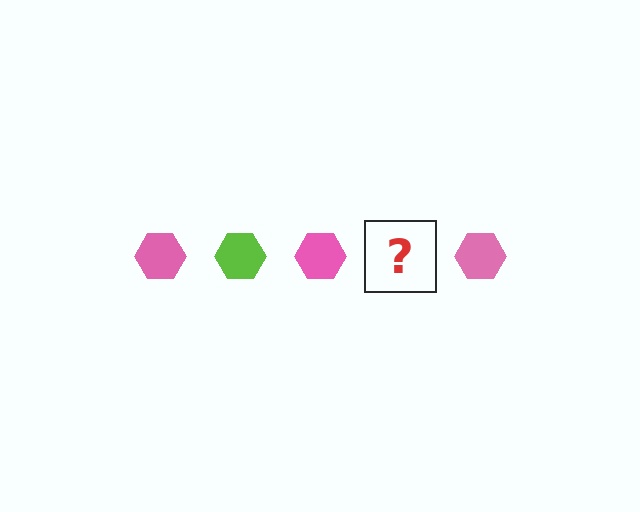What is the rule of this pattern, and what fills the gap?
The rule is that the pattern cycles through pink, lime hexagons. The gap should be filled with a lime hexagon.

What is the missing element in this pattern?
The missing element is a lime hexagon.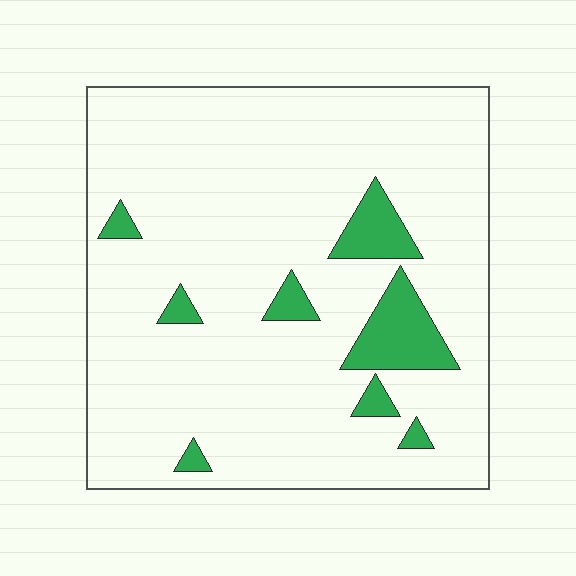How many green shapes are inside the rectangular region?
8.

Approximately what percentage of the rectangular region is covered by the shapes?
Approximately 10%.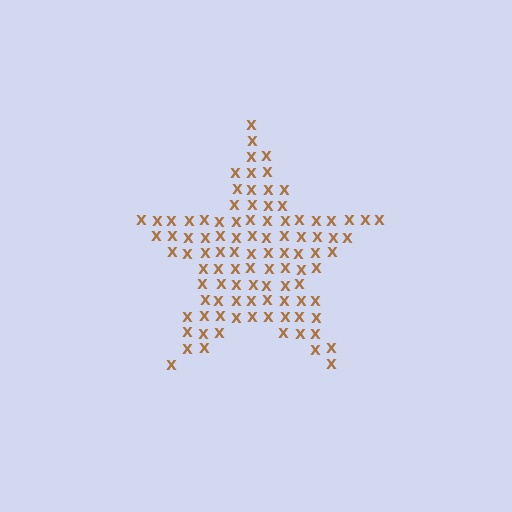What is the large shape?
The large shape is a star.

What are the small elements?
The small elements are letter X's.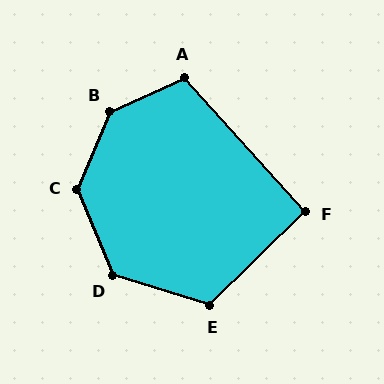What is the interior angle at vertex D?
Approximately 130 degrees (obtuse).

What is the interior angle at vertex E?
Approximately 118 degrees (obtuse).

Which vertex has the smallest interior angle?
F, at approximately 92 degrees.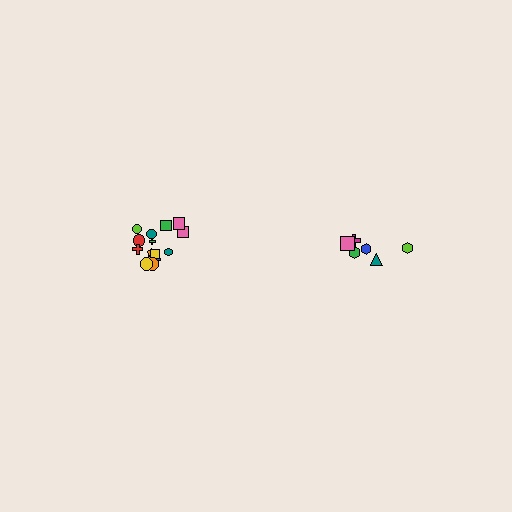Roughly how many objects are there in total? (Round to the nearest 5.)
Roughly 20 objects in total.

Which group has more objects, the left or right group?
The left group.